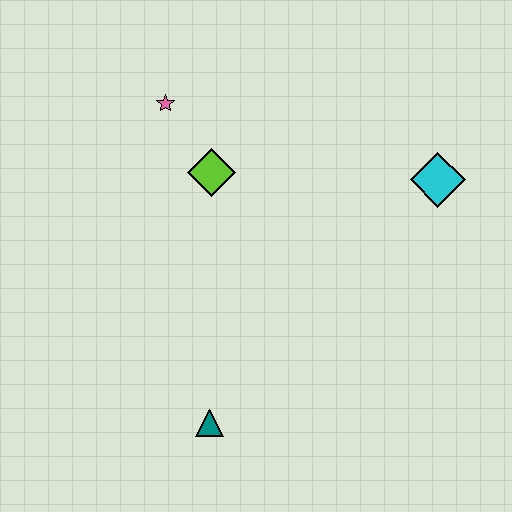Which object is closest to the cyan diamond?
The lime diamond is closest to the cyan diamond.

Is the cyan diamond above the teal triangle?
Yes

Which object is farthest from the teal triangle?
The cyan diamond is farthest from the teal triangle.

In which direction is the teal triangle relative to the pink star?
The teal triangle is below the pink star.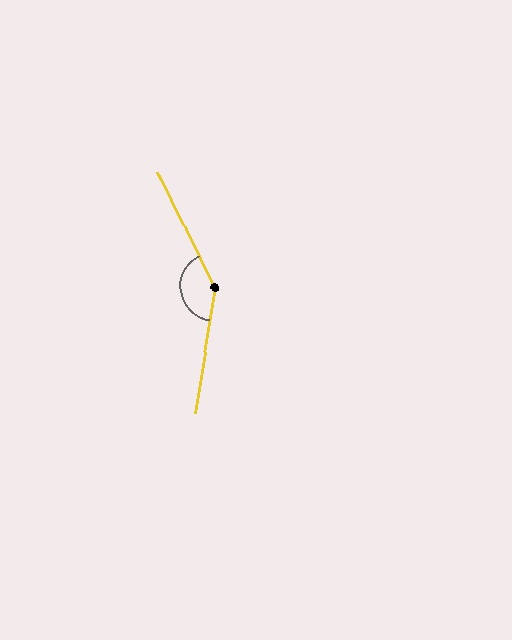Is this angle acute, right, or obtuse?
It is obtuse.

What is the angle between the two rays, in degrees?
Approximately 144 degrees.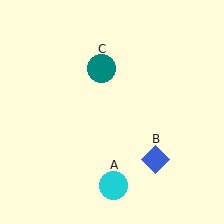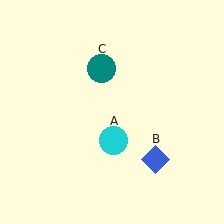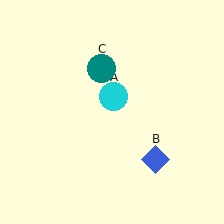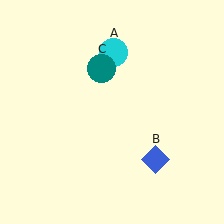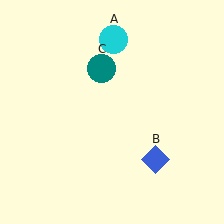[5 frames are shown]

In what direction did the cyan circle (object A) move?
The cyan circle (object A) moved up.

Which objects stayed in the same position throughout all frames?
Blue diamond (object B) and teal circle (object C) remained stationary.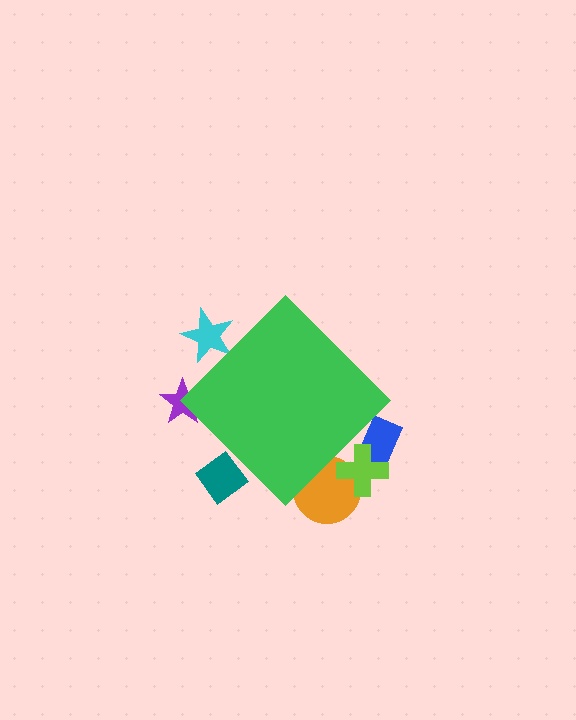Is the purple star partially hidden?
Yes, the purple star is partially hidden behind the green diamond.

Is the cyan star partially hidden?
Yes, the cyan star is partially hidden behind the green diamond.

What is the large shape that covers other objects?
A green diamond.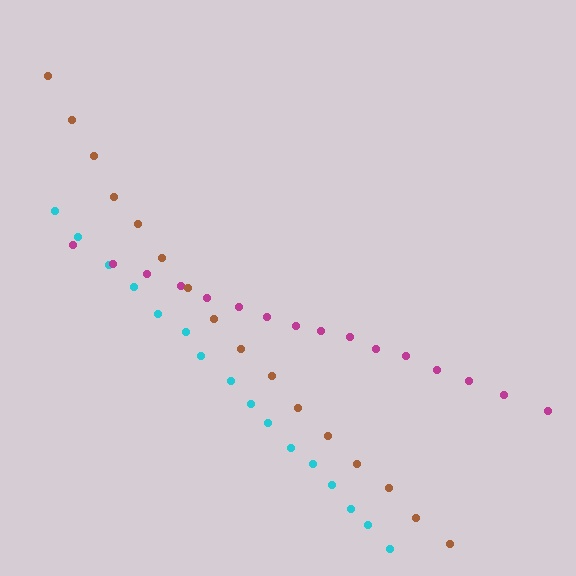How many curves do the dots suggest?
There are 3 distinct paths.